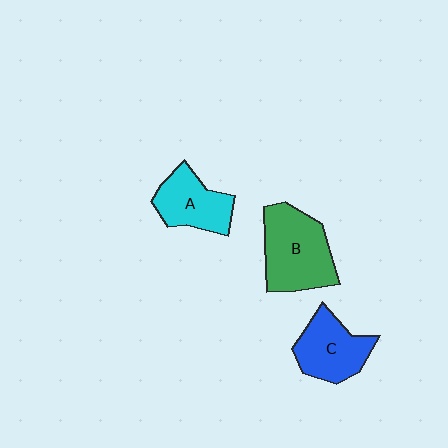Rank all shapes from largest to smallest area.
From largest to smallest: B (green), C (blue), A (cyan).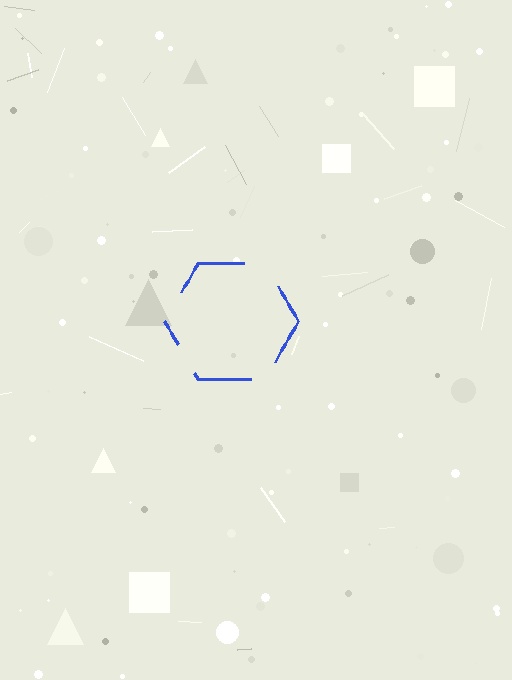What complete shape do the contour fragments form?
The contour fragments form a hexagon.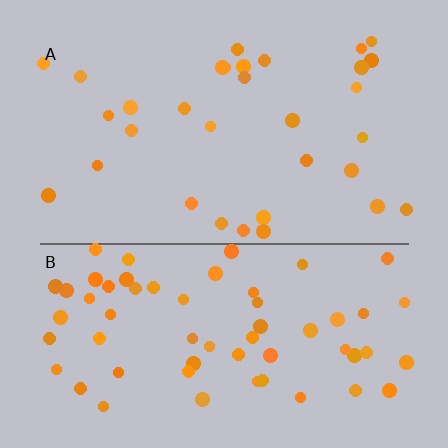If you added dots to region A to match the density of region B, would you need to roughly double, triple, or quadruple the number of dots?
Approximately double.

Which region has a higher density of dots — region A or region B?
B (the bottom).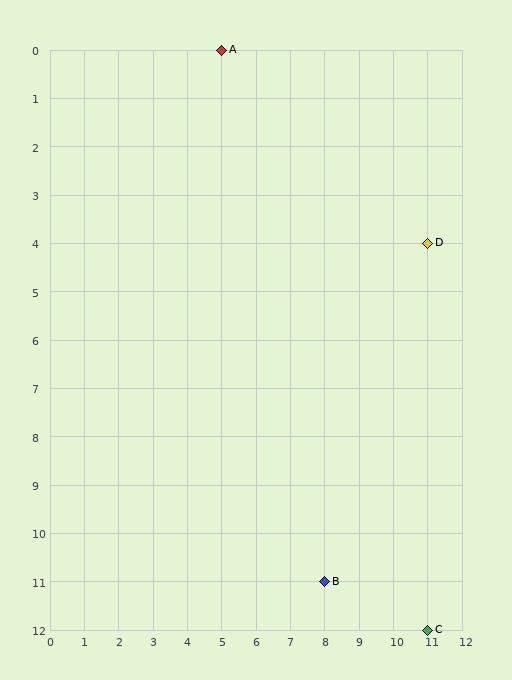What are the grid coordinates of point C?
Point C is at grid coordinates (11, 12).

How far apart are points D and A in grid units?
Points D and A are 6 columns and 4 rows apart (about 7.2 grid units diagonally).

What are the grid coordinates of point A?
Point A is at grid coordinates (5, 0).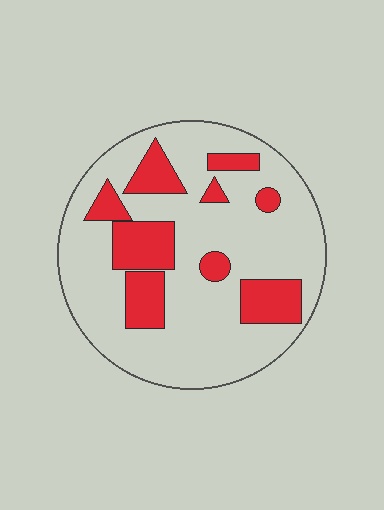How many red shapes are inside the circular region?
9.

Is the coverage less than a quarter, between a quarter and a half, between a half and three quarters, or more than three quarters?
Less than a quarter.